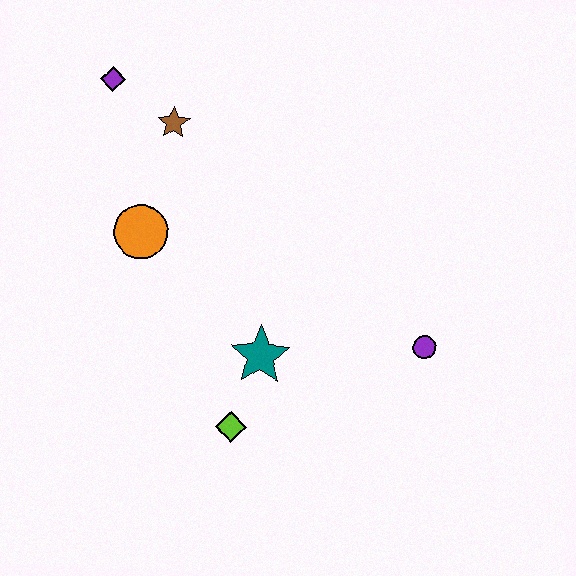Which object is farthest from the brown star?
The purple circle is farthest from the brown star.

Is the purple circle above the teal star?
Yes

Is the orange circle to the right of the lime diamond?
No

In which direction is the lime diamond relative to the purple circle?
The lime diamond is to the left of the purple circle.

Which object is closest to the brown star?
The purple diamond is closest to the brown star.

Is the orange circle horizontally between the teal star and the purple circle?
No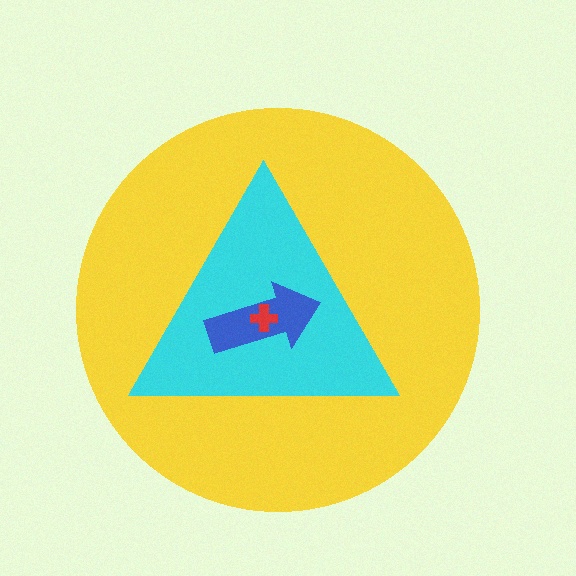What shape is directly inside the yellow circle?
The cyan triangle.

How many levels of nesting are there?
4.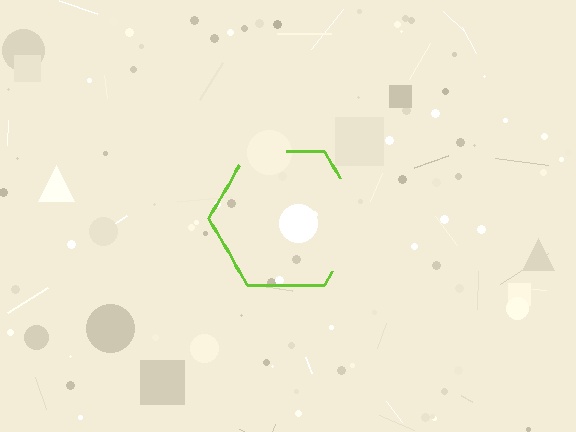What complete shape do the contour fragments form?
The contour fragments form a hexagon.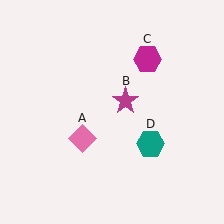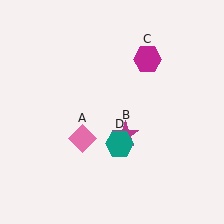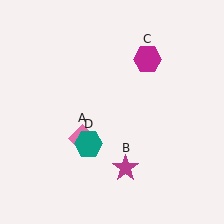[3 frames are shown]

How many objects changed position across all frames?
2 objects changed position: magenta star (object B), teal hexagon (object D).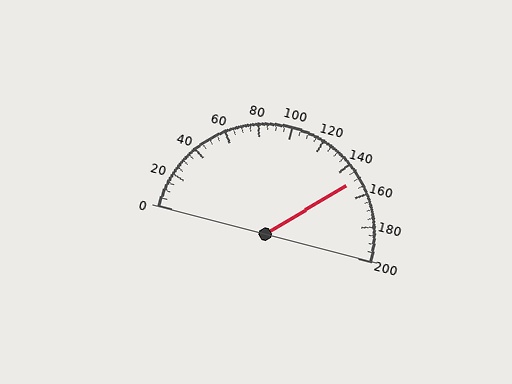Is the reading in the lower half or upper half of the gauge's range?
The reading is in the upper half of the range (0 to 200).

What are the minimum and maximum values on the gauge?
The gauge ranges from 0 to 200.